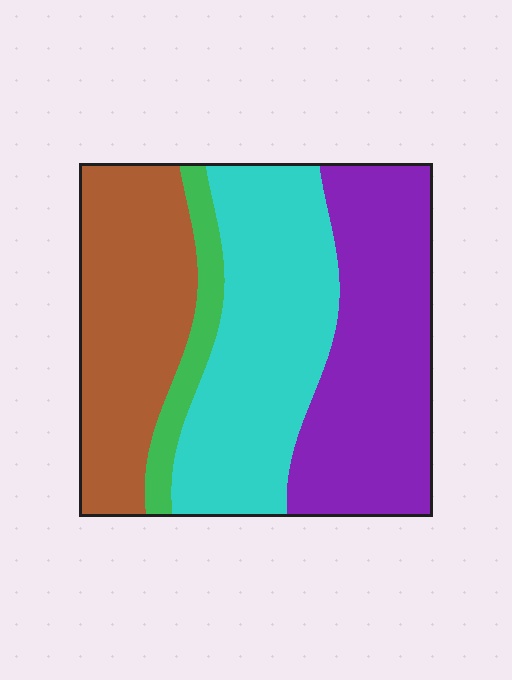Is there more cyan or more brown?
Cyan.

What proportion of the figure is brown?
Brown takes up about one quarter (1/4) of the figure.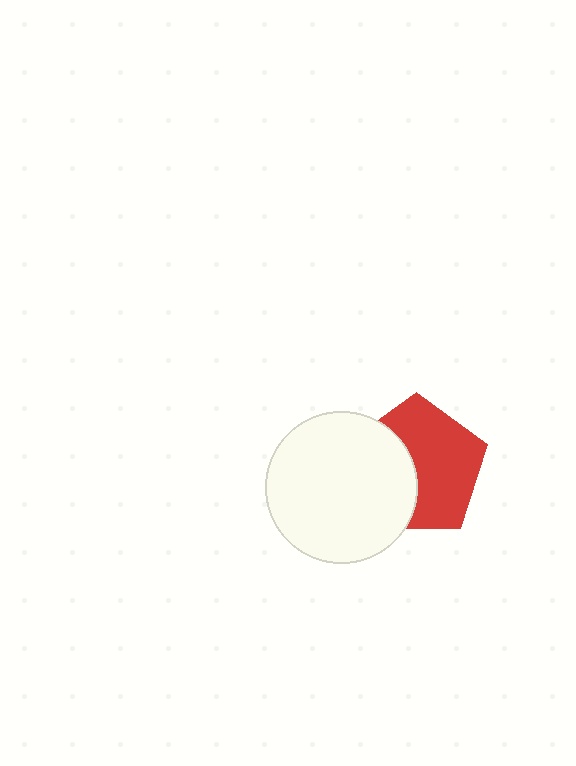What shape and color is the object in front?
The object in front is a white circle.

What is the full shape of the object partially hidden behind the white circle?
The partially hidden object is a red pentagon.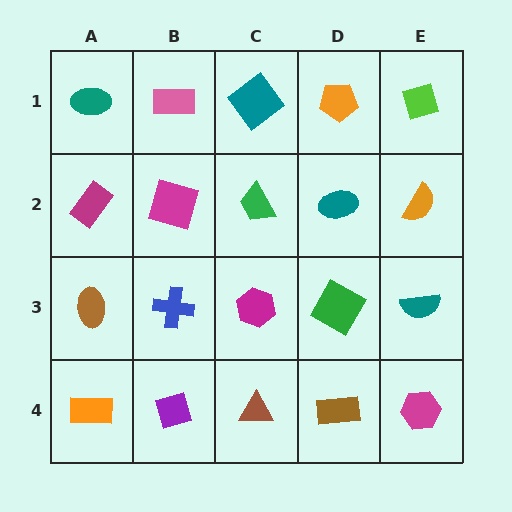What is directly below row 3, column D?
A brown rectangle.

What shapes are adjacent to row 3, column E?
An orange semicircle (row 2, column E), a magenta hexagon (row 4, column E), a green diamond (row 3, column D).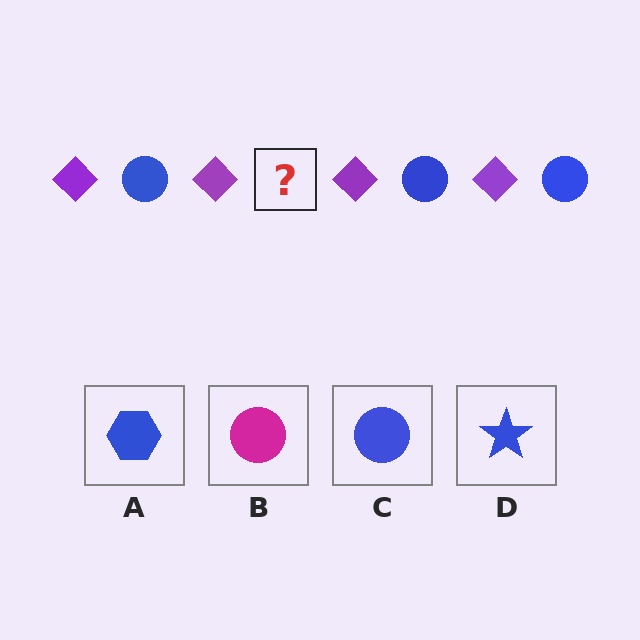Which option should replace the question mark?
Option C.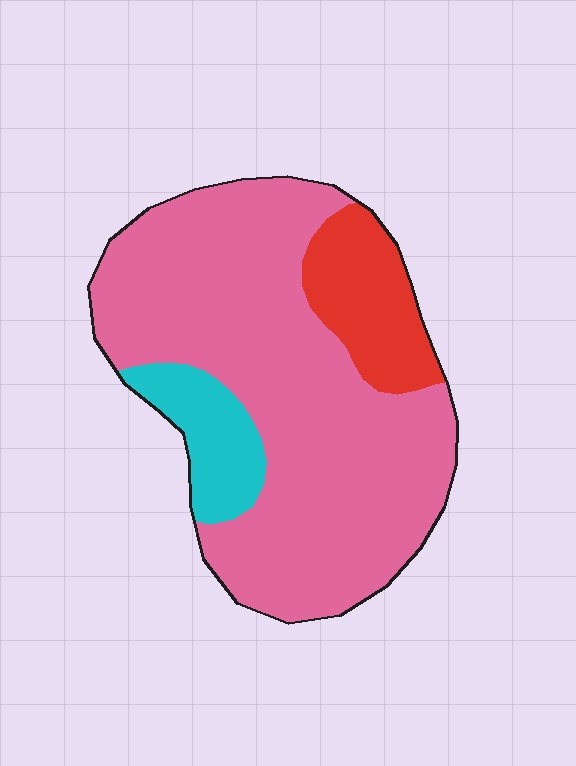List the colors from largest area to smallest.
From largest to smallest: pink, red, cyan.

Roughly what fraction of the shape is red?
Red covers about 15% of the shape.